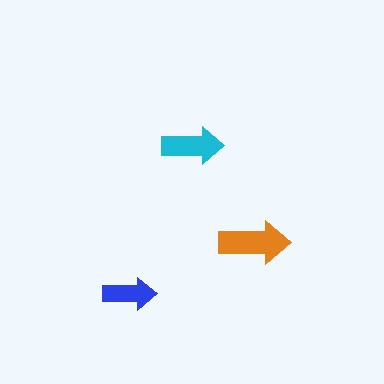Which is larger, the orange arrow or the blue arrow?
The orange one.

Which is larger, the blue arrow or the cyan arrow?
The cyan one.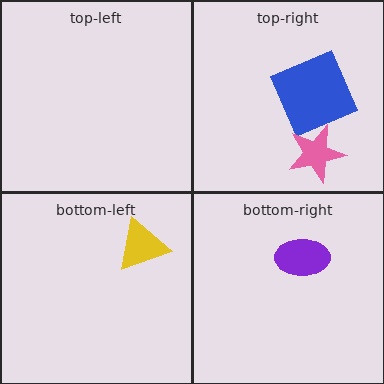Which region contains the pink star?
The top-right region.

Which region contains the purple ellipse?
The bottom-right region.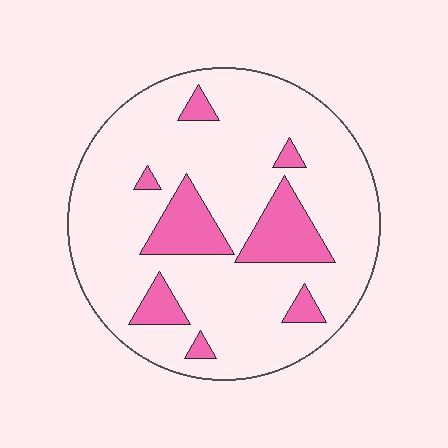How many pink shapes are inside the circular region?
8.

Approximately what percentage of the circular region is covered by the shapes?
Approximately 15%.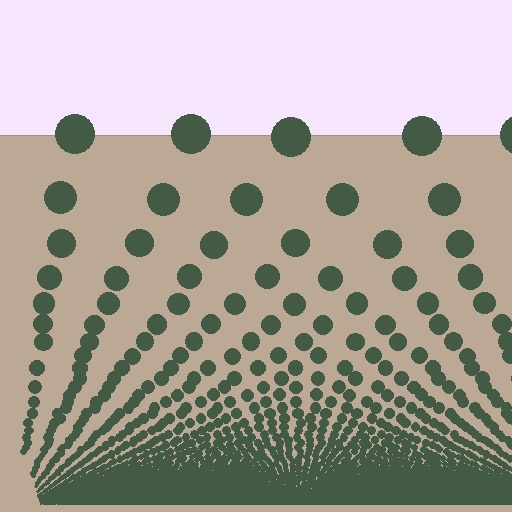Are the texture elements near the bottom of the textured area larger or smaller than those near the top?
Smaller. The gradient is inverted — elements near the bottom are smaller and denser.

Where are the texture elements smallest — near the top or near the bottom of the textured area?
Near the bottom.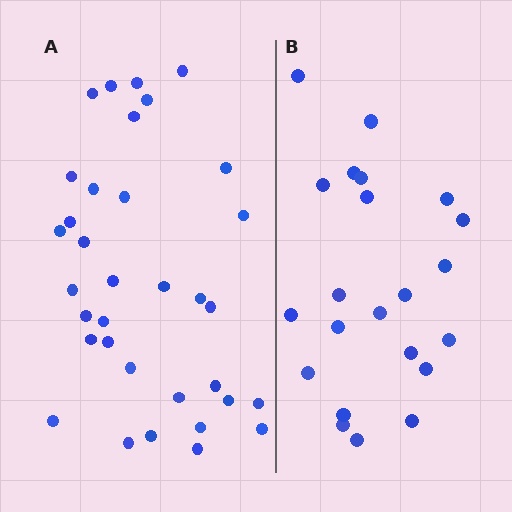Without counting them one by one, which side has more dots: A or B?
Region A (the left region) has more dots.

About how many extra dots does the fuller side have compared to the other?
Region A has roughly 12 or so more dots than region B.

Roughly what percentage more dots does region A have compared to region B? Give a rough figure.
About 55% more.